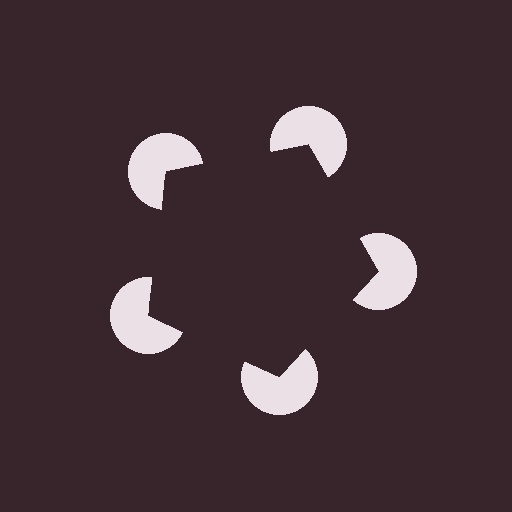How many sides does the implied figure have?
5 sides.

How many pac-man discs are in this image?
There are 5 — one at each vertex of the illusory pentagon.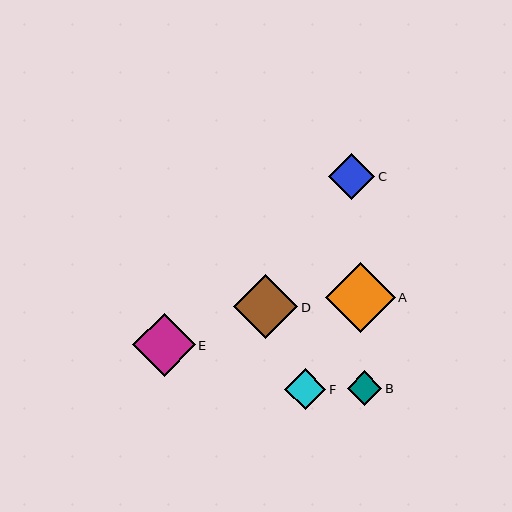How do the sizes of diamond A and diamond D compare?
Diamond A and diamond D are approximately the same size.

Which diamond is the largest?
Diamond A is the largest with a size of approximately 70 pixels.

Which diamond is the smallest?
Diamond B is the smallest with a size of approximately 35 pixels.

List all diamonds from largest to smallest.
From largest to smallest: A, D, E, C, F, B.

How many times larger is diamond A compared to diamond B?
Diamond A is approximately 2.0 times the size of diamond B.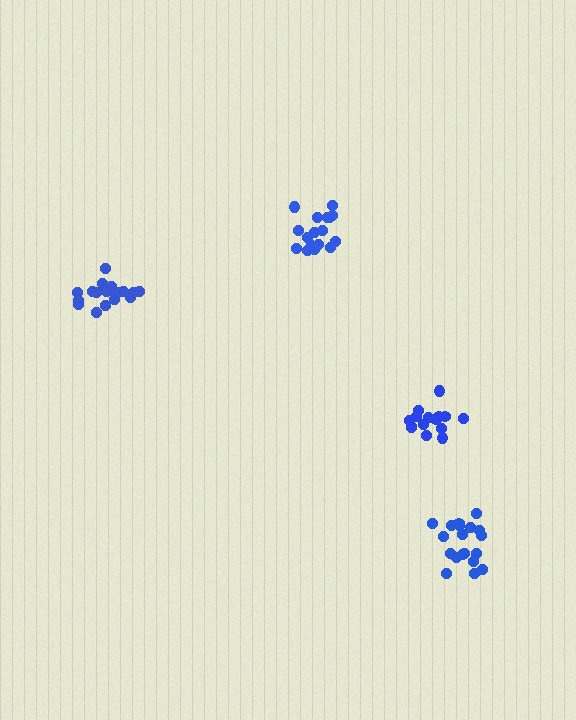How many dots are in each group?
Group 1: 19 dots, Group 2: 18 dots, Group 3: 15 dots, Group 4: 17 dots (69 total).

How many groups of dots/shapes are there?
There are 4 groups.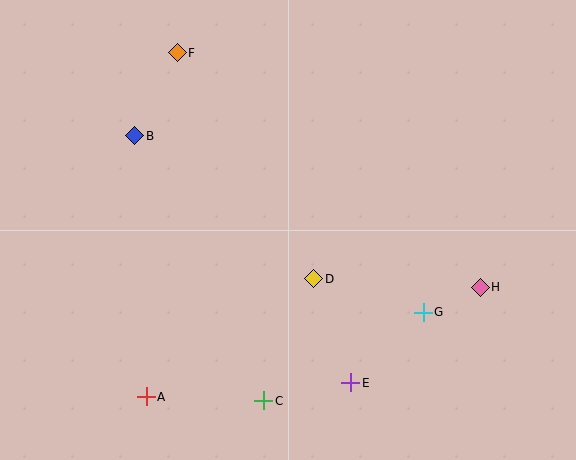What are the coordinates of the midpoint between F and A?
The midpoint between F and A is at (162, 225).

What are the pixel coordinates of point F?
Point F is at (177, 53).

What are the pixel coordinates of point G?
Point G is at (423, 312).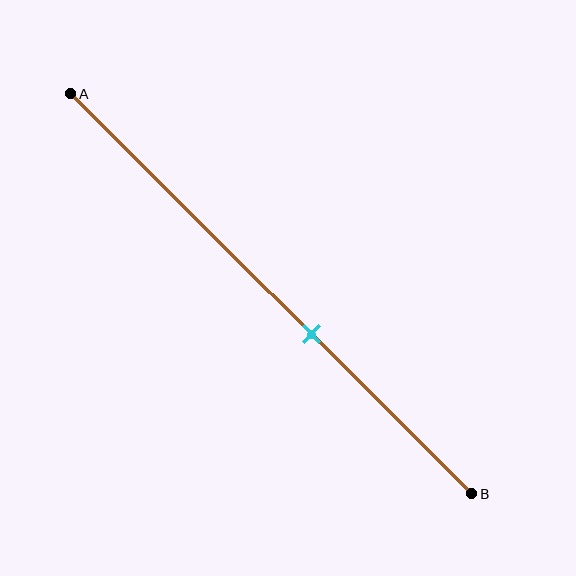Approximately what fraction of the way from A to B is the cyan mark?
The cyan mark is approximately 60% of the way from A to B.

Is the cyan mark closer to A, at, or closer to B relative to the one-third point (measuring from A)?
The cyan mark is closer to point B than the one-third point of segment AB.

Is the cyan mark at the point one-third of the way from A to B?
No, the mark is at about 60% from A, not at the 33% one-third point.